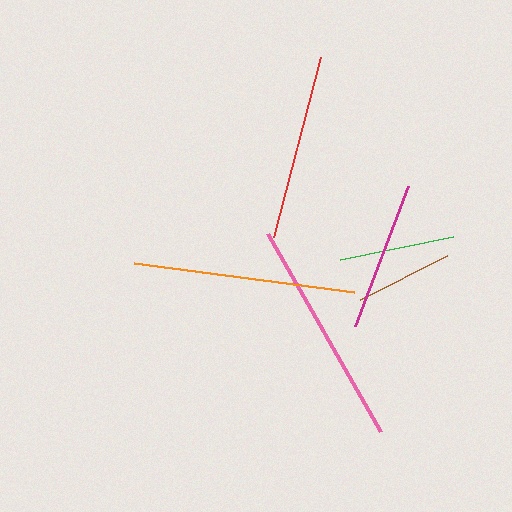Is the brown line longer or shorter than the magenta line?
The magenta line is longer than the brown line.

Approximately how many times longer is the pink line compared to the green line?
The pink line is approximately 2.0 times the length of the green line.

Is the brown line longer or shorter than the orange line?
The orange line is longer than the brown line.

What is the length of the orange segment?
The orange segment is approximately 222 pixels long.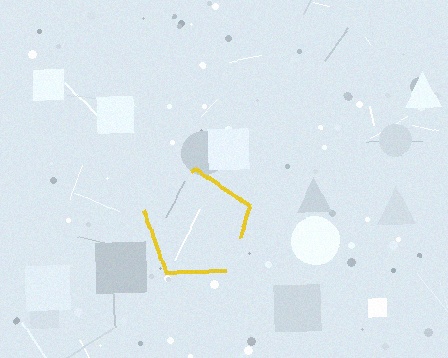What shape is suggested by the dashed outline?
The dashed outline suggests a pentagon.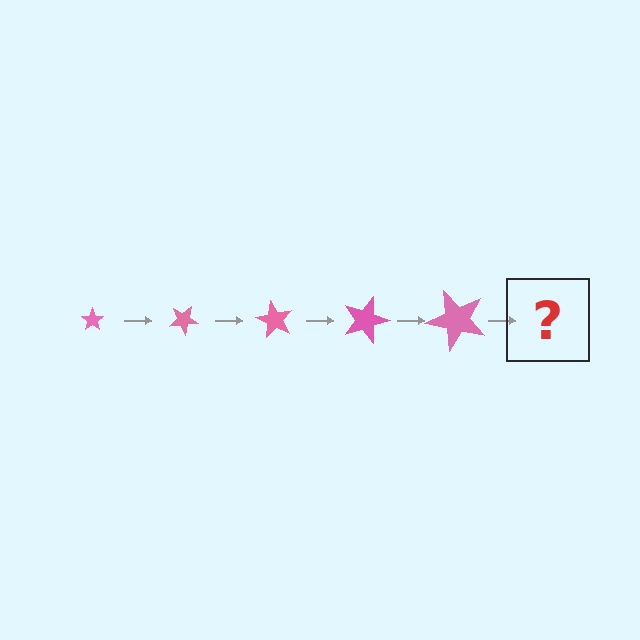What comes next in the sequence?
The next element should be a star, larger than the previous one and rotated 150 degrees from the start.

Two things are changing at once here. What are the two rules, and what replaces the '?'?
The two rules are that the star grows larger each step and it rotates 30 degrees each step. The '?' should be a star, larger than the previous one and rotated 150 degrees from the start.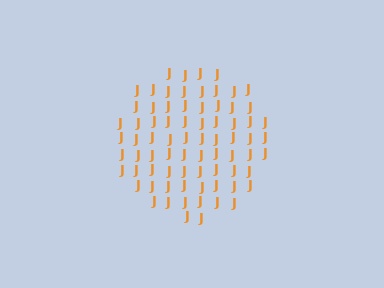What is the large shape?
The large shape is a circle.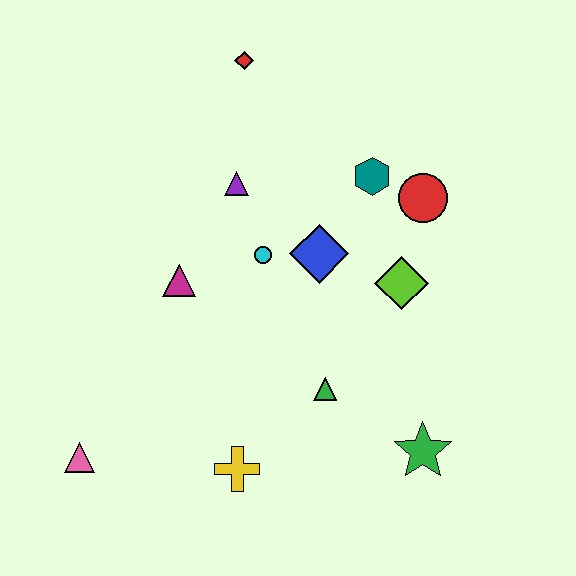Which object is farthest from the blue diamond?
The pink triangle is farthest from the blue diamond.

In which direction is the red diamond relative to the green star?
The red diamond is above the green star.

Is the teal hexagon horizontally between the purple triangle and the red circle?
Yes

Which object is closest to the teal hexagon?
The red circle is closest to the teal hexagon.